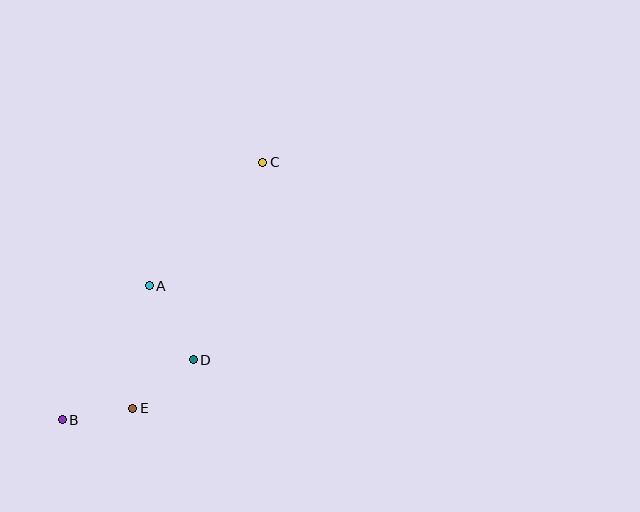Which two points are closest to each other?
Points B and E are closest to each other.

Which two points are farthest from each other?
Points B and C are farthest from each other.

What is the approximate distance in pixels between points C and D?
The distance between C and D is approximately 209 pixels.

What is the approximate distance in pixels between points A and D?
The distance between A and D is approximately 86 pixels.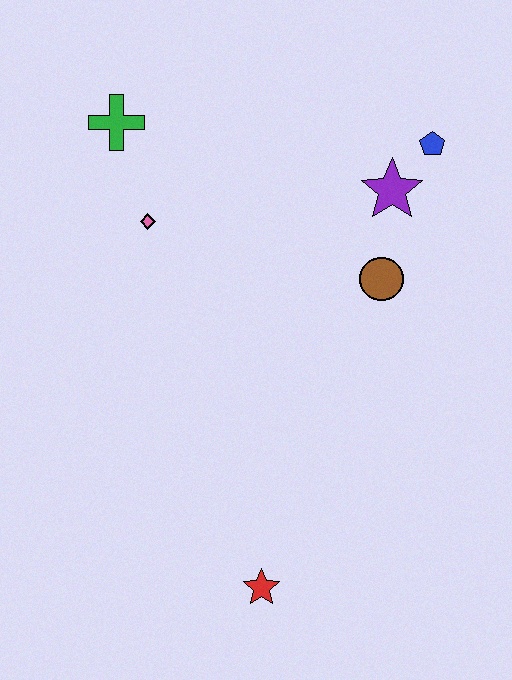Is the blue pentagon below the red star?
No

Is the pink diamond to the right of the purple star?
No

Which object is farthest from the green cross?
The red star is farthest from the green cross.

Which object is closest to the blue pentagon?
The purple star is closest to the blue pentagon.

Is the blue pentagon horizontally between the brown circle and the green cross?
No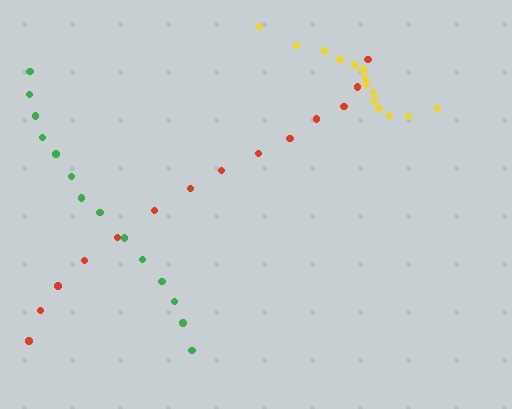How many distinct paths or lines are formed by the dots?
There are 3 distinct paths.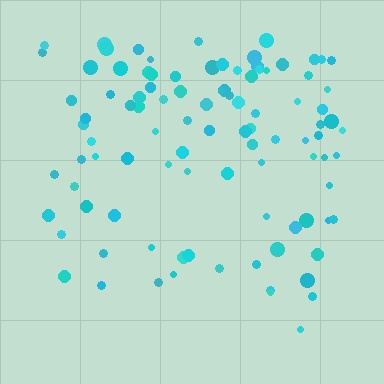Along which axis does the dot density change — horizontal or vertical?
Vertical.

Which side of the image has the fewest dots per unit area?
The bottom.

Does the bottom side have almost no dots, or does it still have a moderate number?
Still a moderate number, just noticeably fewer than the top.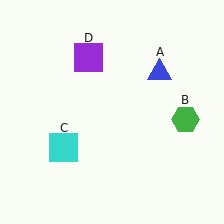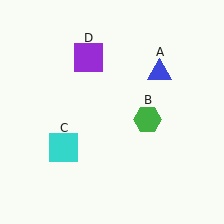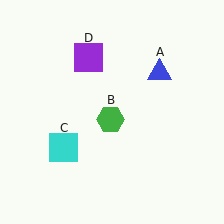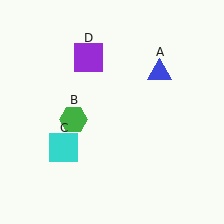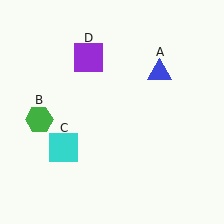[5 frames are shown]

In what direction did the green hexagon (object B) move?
The green hexagon (object B) moved left.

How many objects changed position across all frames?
1 object changed position: green hexagon (object B).